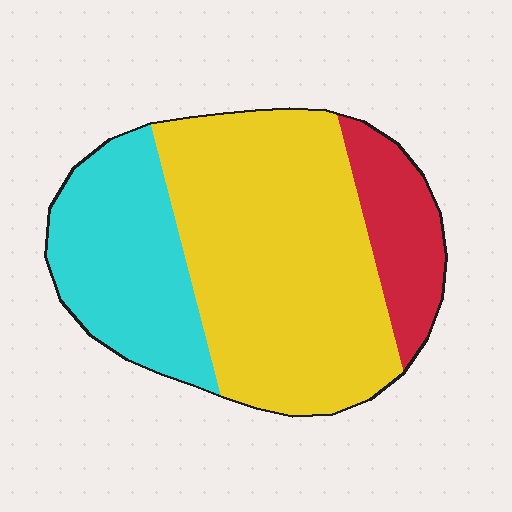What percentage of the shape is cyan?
Cyan takes up about one quarter (1/4) of the shape.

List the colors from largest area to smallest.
From largest to smallest: yellow, cyan, red.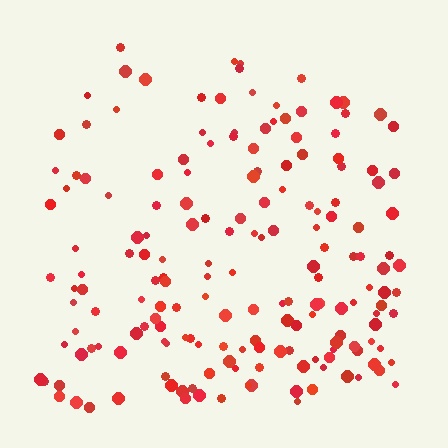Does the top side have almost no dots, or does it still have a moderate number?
Still a moderate number, just noticeably fewer than the bottom.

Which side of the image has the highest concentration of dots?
The bottom.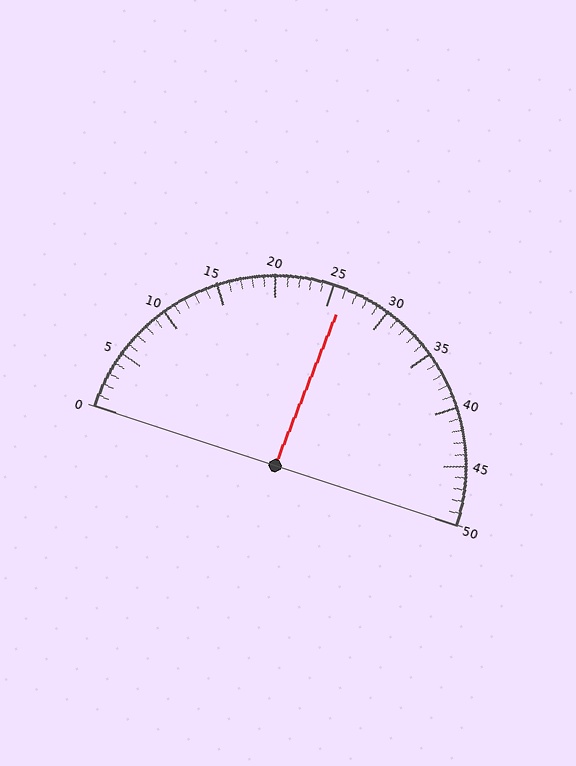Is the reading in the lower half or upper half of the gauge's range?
The reading is in the upper half of the range (0 to 50).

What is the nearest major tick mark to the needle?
The nearest major tick mark is 25.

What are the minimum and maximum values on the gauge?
The gauge ranges from 0 to 50.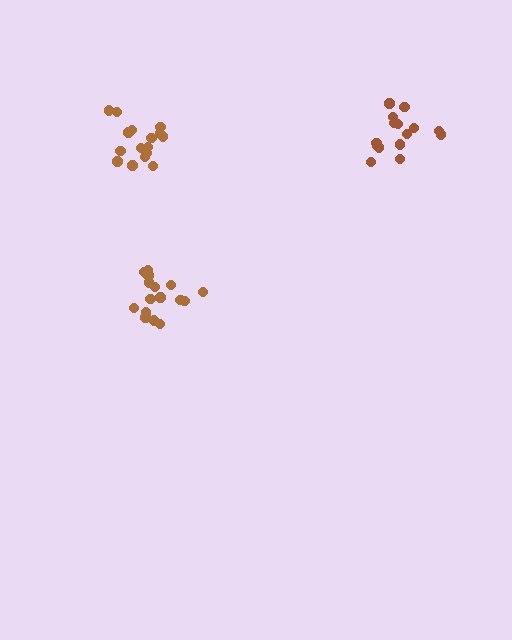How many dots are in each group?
Group 1: 15 dots, Group 2: 16 dots, Group 3: 18 dots (49 total).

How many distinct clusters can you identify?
There are 3 distinct clusters.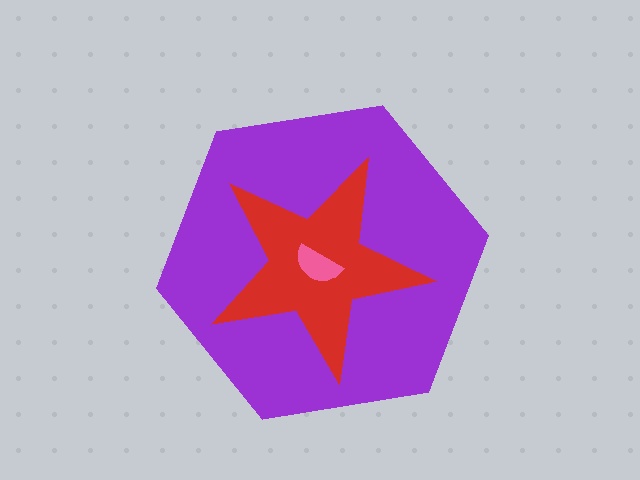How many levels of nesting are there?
3.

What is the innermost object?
The pink semicircle.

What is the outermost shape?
The purple hexagon.